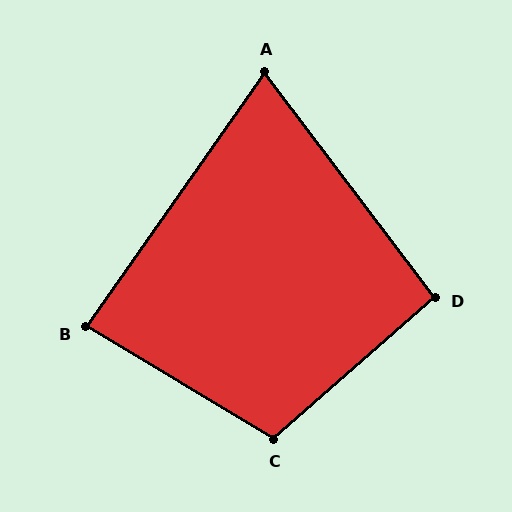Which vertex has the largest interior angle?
C, at approximately 108 degrees.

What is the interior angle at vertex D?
Approximately 94 degrees (approximately right).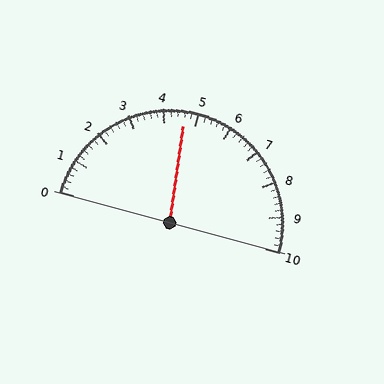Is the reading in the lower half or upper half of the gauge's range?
The reading is in the lower half of the range (0 to 10).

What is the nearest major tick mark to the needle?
The nearest major tick mark is 5.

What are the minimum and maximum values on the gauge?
The gauge ranges from 0 to 10.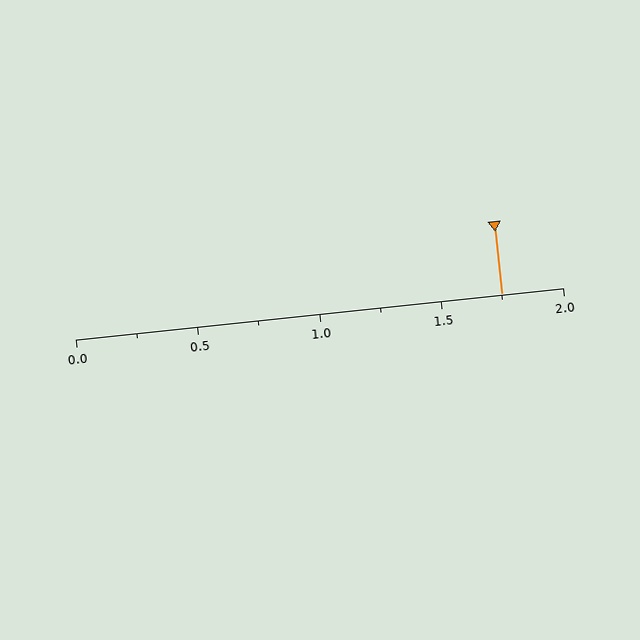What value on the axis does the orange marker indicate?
The marker indicates approximately 1.75.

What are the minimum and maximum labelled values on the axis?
The axis runs from 0.0 to 2.0.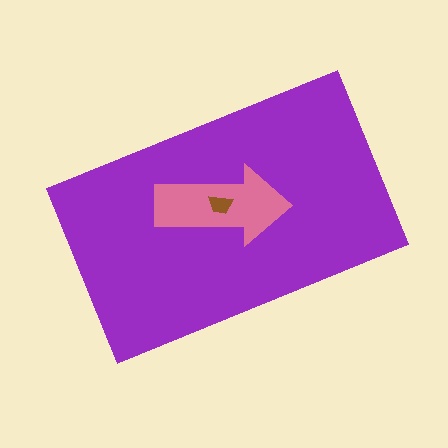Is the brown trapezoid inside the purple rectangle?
Yes.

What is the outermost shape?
The purple rectangle.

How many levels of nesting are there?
3.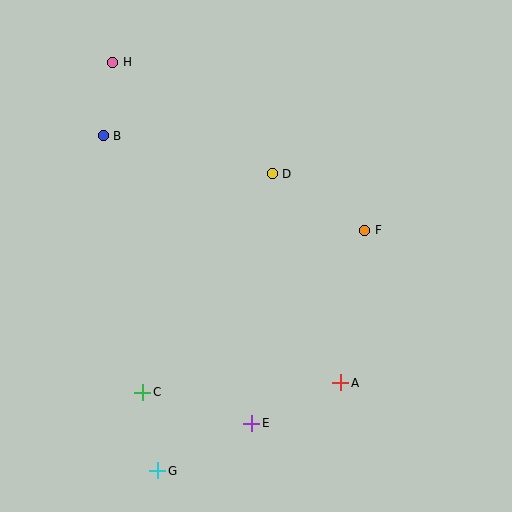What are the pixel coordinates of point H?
Point H is at (113, 62).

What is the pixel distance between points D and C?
The distance between D and C is 254 pixels.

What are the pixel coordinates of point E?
Point E is at (252, 423).